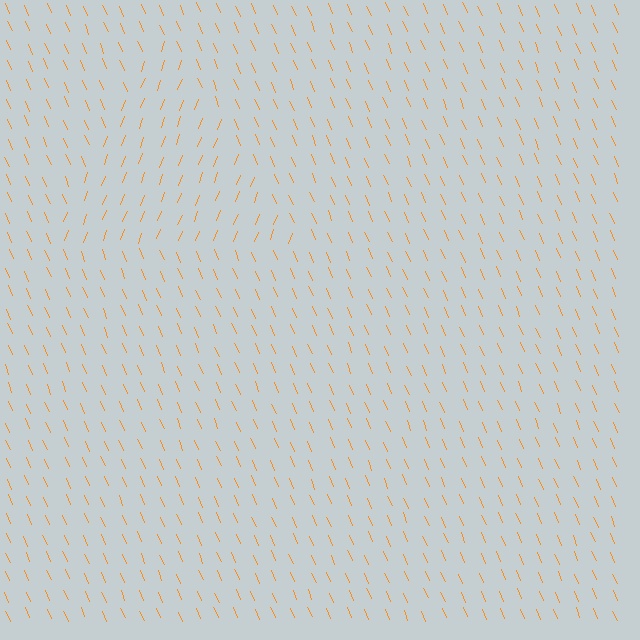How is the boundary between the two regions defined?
The boundary is defined purely by a change in line orientation (approximately 45 degrees difference). All lines are the same color and thickness.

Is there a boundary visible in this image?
Yes, there is a texture boundary formed by a change in line orientation.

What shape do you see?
I see a triangle.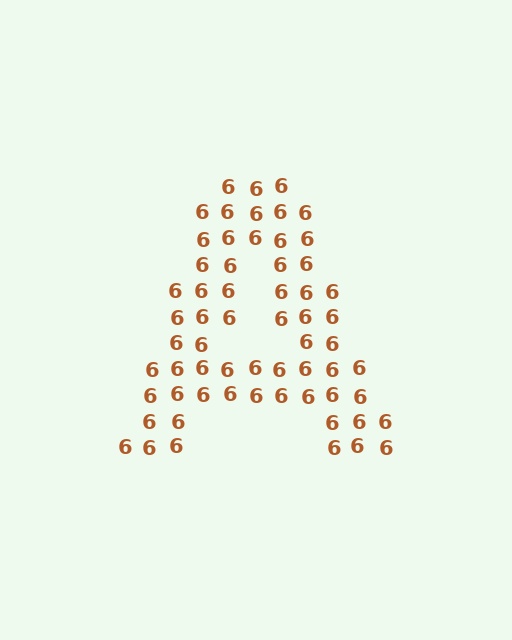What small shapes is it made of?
It is made of small digit 6's.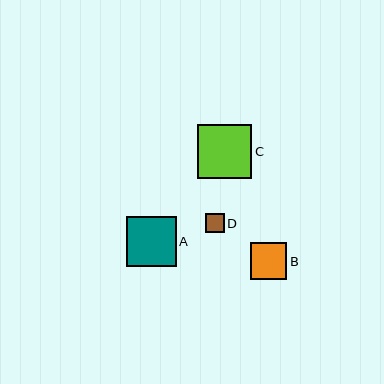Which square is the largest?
Square C is the largest with a size of approximately 55 pixels.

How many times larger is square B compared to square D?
Square B is approximately 1.9 times the size of square D.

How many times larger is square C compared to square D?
Square C is approximately 2.9 times the size of square D.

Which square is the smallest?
Square D is the smallest with a size of approximately 19 pixels.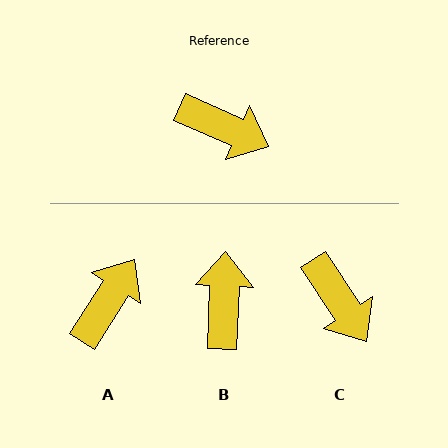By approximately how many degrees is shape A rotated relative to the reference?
Approximately 82 degrees counter-clockwise.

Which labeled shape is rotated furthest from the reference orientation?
B, about 112 degrees away.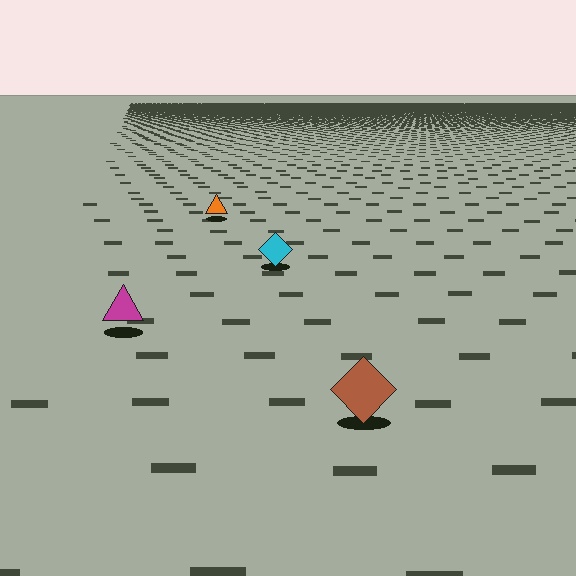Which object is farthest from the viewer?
The orange triangle is farthest from the viewer. It appears smaller and the ground texture around it is denser.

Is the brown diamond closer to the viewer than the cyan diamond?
Yes. The brown diamond is closer — you can tell from the texture gradient: the ground texture is coarser near it.